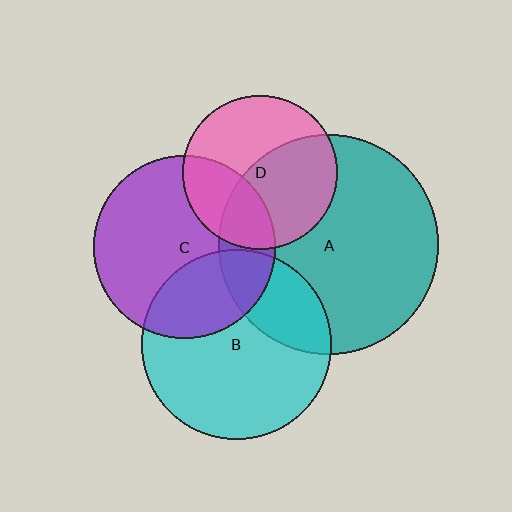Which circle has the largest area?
Circle A (teal).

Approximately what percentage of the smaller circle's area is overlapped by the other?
Approximately 50%.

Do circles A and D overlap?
Yes.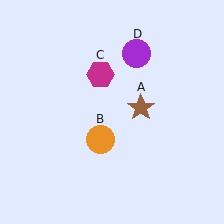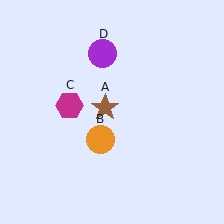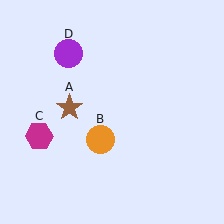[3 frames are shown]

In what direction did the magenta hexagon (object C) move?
The magenta hexagon (object C) moved down and to the left.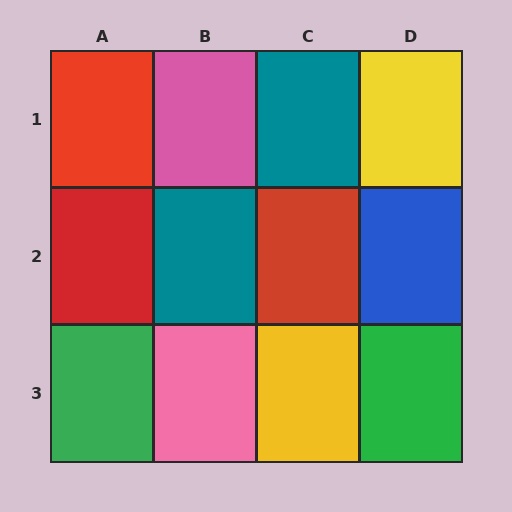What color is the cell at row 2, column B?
Teal.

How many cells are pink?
2 cells are pink.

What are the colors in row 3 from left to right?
Green, pink, yellow, green.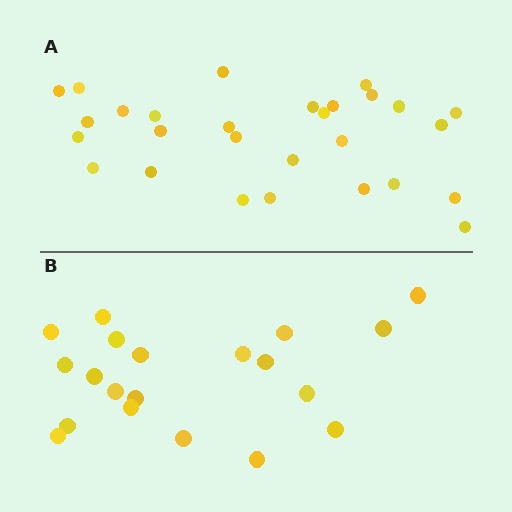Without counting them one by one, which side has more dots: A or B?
Region A (the top region) has more dots.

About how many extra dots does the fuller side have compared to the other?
Region A has roughly 8 or so more dots than region B.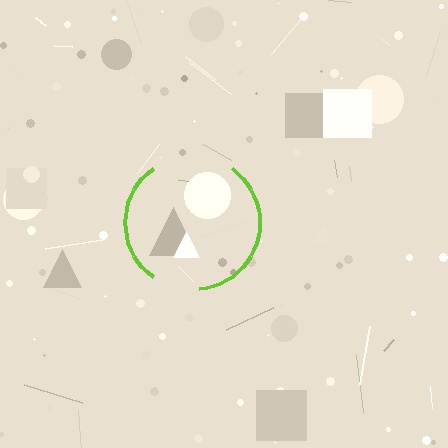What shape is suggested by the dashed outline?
The dashed outline suggests a circle.